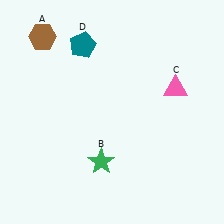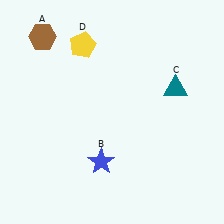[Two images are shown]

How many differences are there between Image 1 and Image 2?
There are 3 differences between the two images.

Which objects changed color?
B changed from green to blue. C changed from pink to teal. D changed from teal to yellow.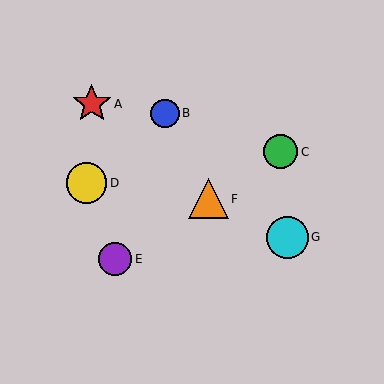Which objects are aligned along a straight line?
Objects C, E, F are aligned along a straight line.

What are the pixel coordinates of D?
Object D is at (86, 183).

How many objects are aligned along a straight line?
3 objects (C, E, F) are aligned along a straight line.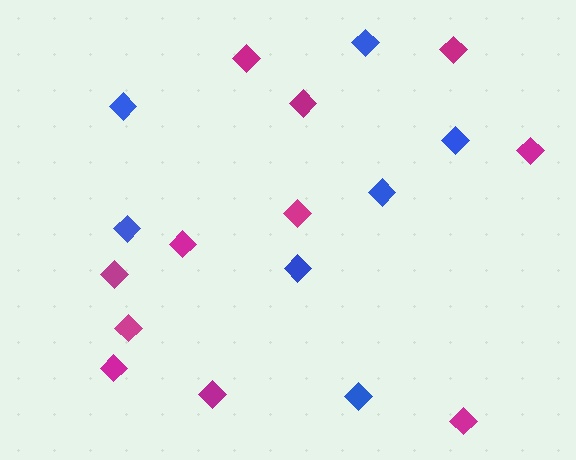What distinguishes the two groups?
There are 2 groups: one group of blue diamonds (7) and one group of magenta diamonds (11).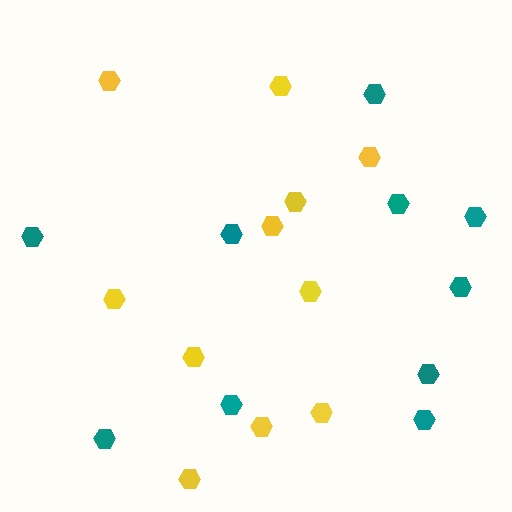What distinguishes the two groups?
There are 2 groups: one group of yellow hexagons (11) and one group of teal hexagons (10).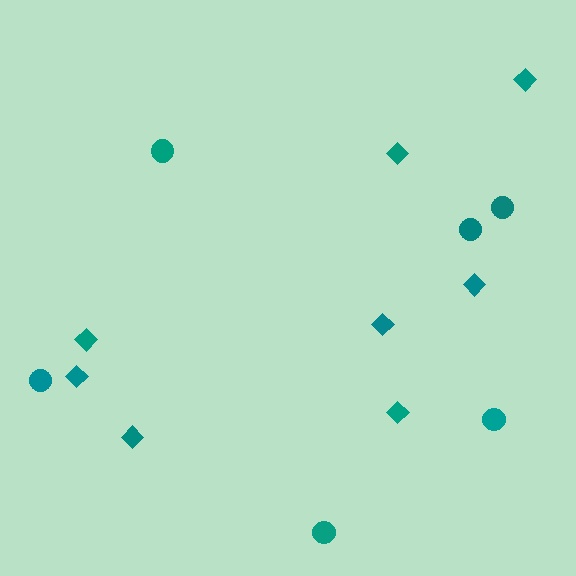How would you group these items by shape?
There are 2 groups: one group of circles (6) and one group of diamonds (8).